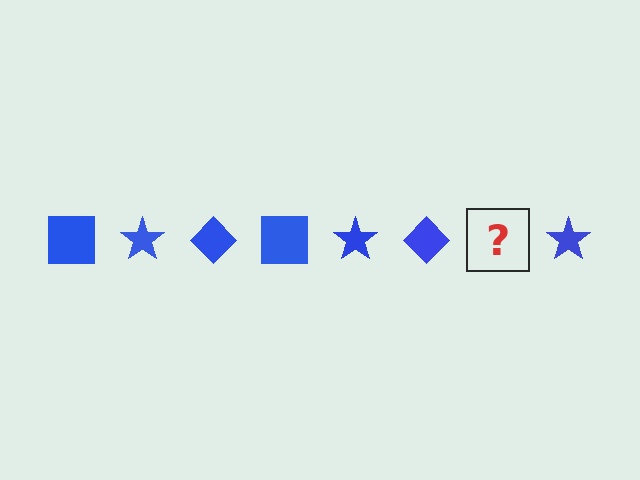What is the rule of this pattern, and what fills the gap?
The rule is that the pattern cycles through square, star, diamond shapes in blue. The gap should be filled with a blue square.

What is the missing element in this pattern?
The missing element is a blue square.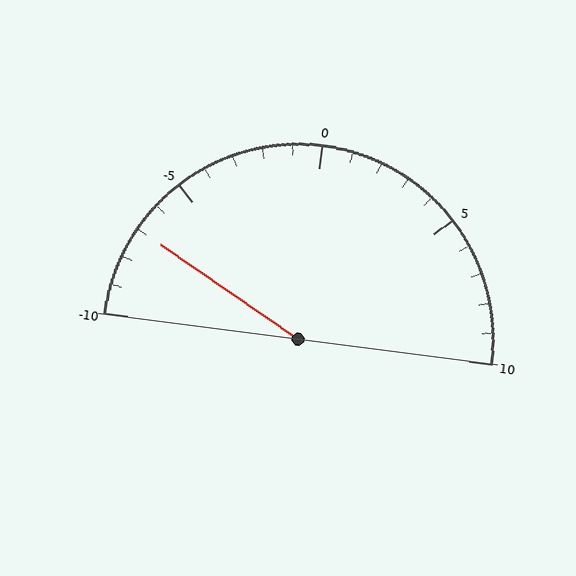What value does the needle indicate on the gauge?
The needle indicates approximately -7.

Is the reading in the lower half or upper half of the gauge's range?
The reading is in the lower half of the range (-10 to 10).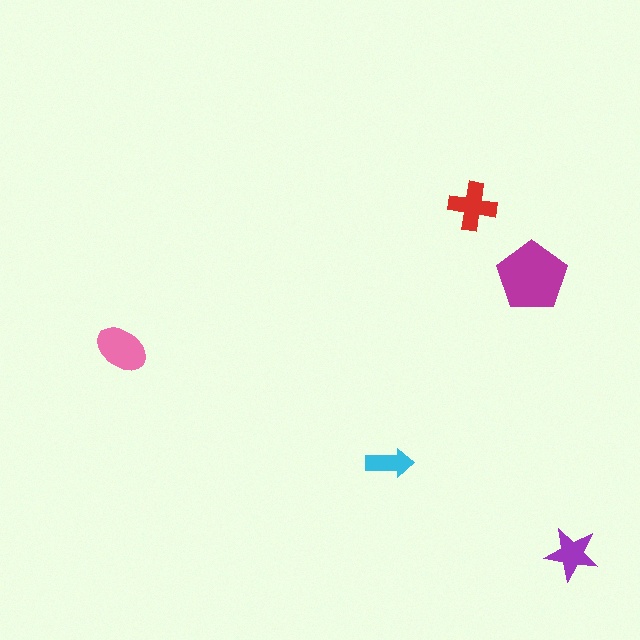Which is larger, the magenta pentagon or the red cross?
The magenta pentagon.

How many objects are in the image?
There are 5 objects in the image.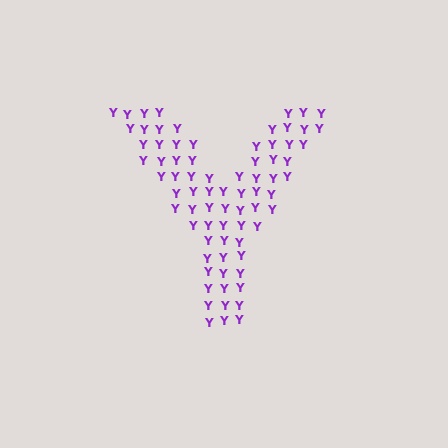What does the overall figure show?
The overall figure shows the letter Y.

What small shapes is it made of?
It is made of small letter Y's.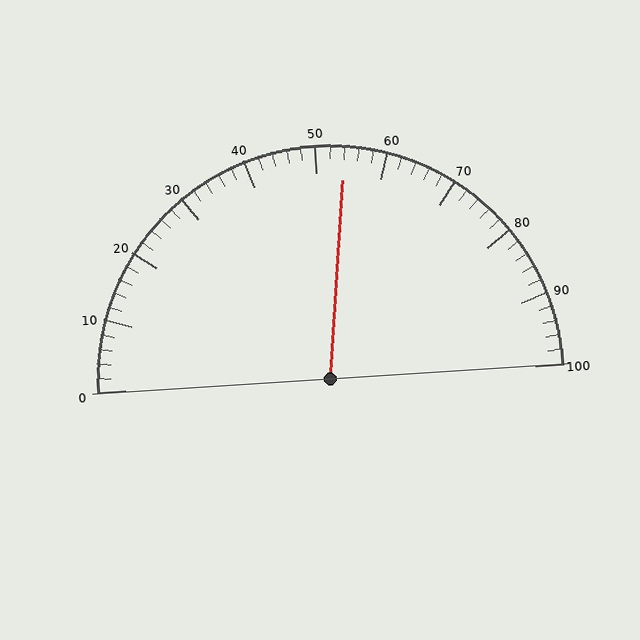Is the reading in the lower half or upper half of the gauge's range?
The reading is in the upper half of the range (0 to 100).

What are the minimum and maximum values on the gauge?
The gauge ranges from 0 to 100.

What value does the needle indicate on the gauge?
The needle indicates approximately 54.